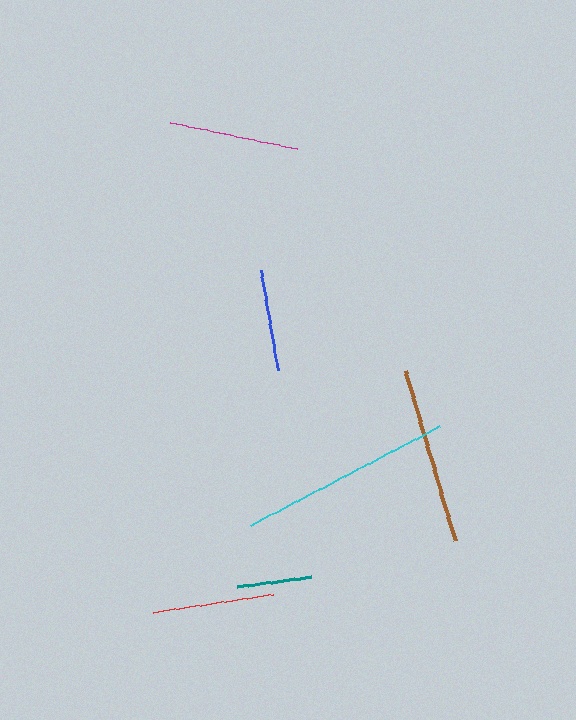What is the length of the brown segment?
The brown segment is approximately 178 pixels long.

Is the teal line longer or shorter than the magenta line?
The magenta line is longer than the teal line.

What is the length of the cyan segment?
The cyan segment is approximately 214 pixels long.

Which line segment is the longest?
The cyan line is the longest at approximately 214 pixels.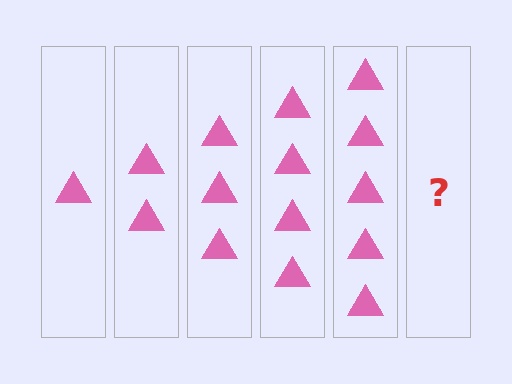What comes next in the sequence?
The next element should be 6 triangles.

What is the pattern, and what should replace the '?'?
The pattern is that each step adds one more triangle. The '?' should be 6 triangles.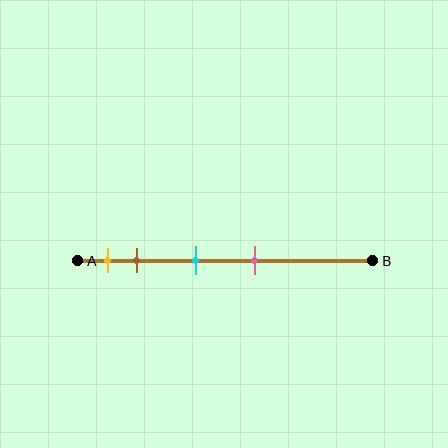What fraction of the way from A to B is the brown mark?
The brown mark is approximately 20% (0.2) of the way from A to B.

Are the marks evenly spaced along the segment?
No, the marks are not evenly spaced.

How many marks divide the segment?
There are 4 marks dividing the segment.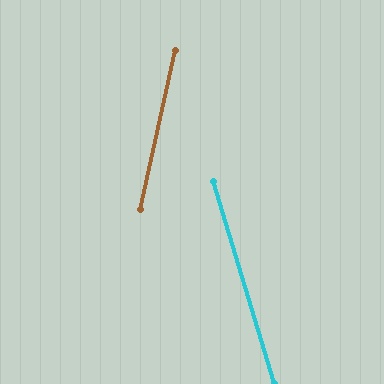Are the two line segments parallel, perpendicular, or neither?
Neither parallel nor perpendicular — they differ by about 29°.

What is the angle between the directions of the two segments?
Approximately 29 degrees.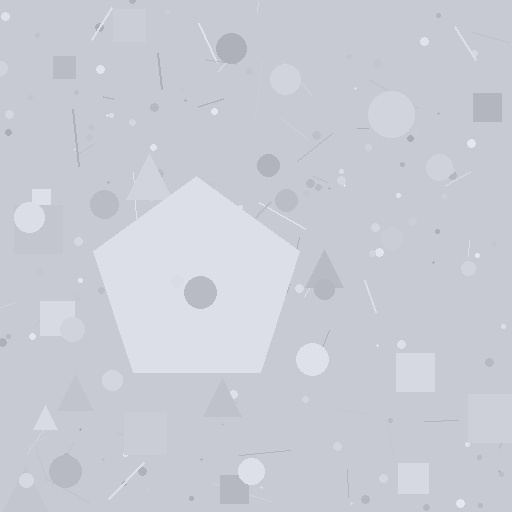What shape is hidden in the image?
A pentagon is hidden in the image.